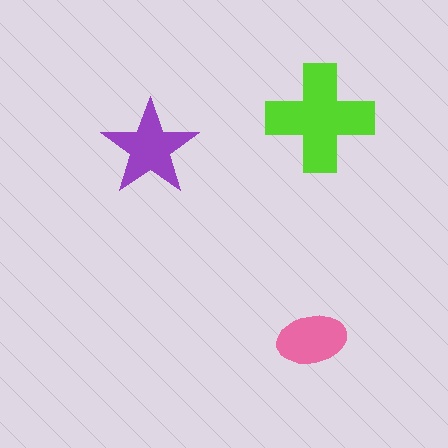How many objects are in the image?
There are 3 objects in the image.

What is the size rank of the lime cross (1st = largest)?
1st.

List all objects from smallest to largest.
The pink ellipse, the purple star, the lime cross.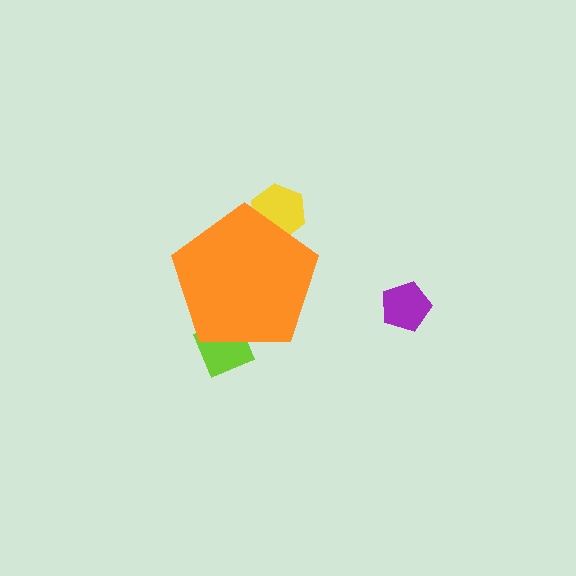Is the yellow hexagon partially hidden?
Yes, the yellow hexagon is partially hidden behind the orange pentagon.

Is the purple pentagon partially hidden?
No, the purple pentagon is fully visible.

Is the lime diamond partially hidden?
Yes, the lime diamond is partially hidden behind the orange pentagon.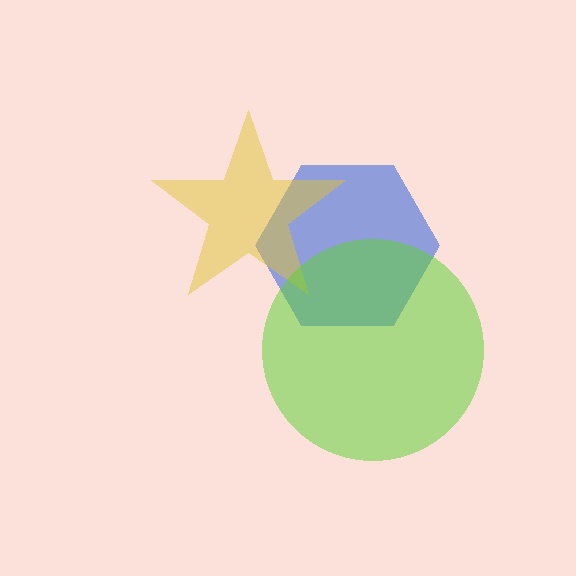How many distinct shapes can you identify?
There are 3 distinct shapes: a blue hexagon, a yellow star, a lime circle.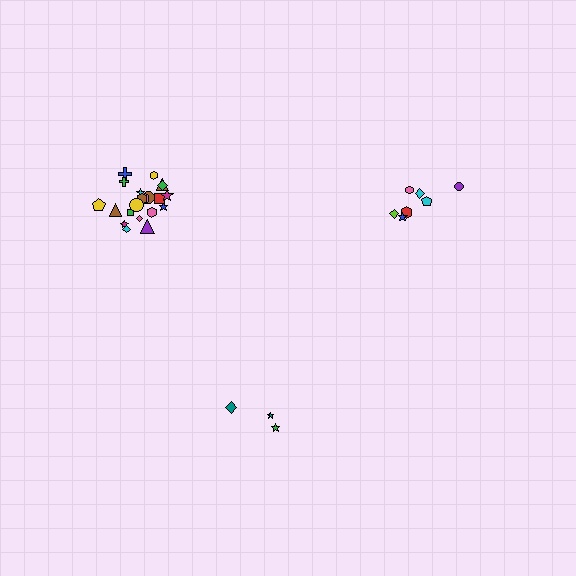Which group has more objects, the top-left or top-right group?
The top-left group.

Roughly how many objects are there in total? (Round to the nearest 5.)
Roughly 30 objects in total.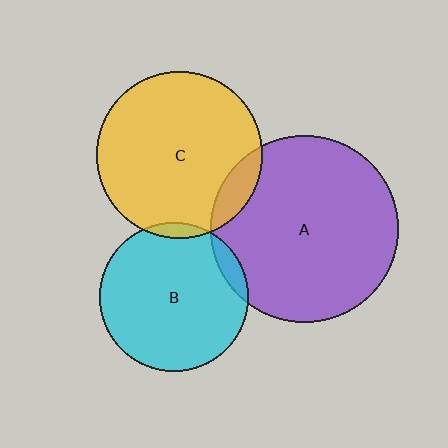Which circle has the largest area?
Circle A (purple).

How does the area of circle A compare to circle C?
Approximately 1.3 times.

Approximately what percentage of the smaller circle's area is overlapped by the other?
Approximately 5%.